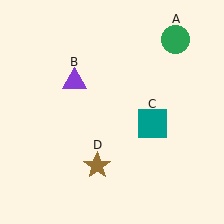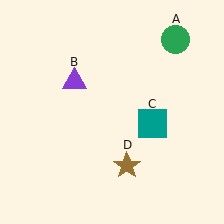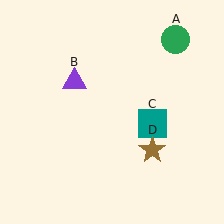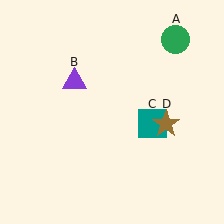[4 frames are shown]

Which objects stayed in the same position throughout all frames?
Green circle (object A) and purple triangle (object B) and teal square (object C) remained stationary.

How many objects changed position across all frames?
1 object changed position: brown star (object D).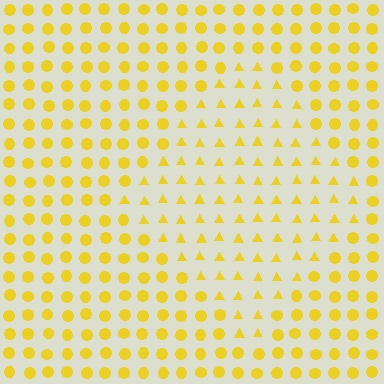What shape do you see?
I see a diamond.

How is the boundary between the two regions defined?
The boundary is defined by a change in element shape: triangles inside vs. circles outside. All elements share the same color and spacing.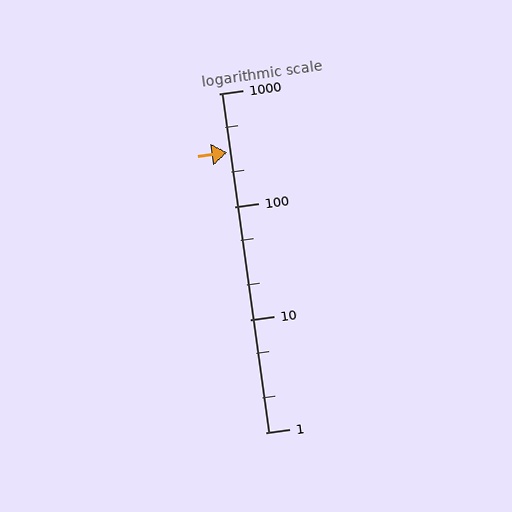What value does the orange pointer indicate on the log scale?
The pointer indicates approximately 300.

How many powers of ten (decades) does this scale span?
The scale spans 3 decades, from 1 to 1000.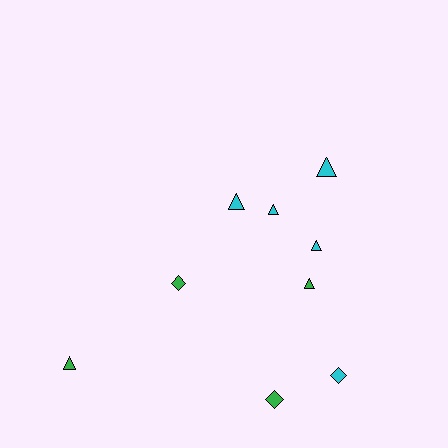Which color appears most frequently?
Cyan, with 5 objects.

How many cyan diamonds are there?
There is 1 cyan diamond.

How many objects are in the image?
There are 9 objects.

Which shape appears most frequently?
Triangle, with 6 objects.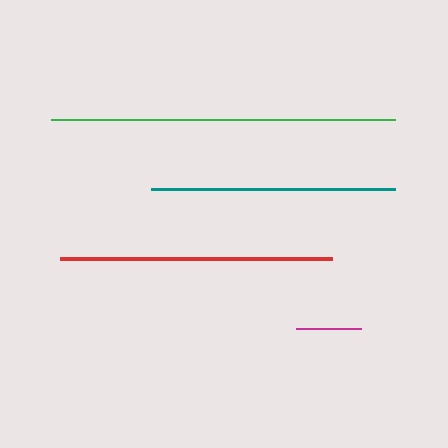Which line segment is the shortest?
The magenta line is the shortest at approximately 65 pixels.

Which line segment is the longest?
The green line is the longest at approximately 344 pixels.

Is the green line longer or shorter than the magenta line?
The green line is longer than the magenta line.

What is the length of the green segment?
The green segment is approximately 344 pixels long.